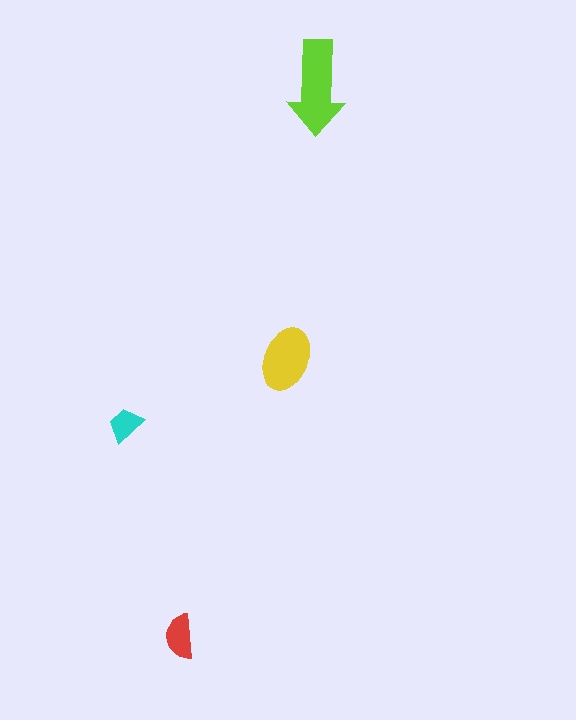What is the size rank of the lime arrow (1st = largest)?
1st.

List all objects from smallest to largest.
The cyan trapezoid, the red semicircle, the yellow ellipse, the lime arrow.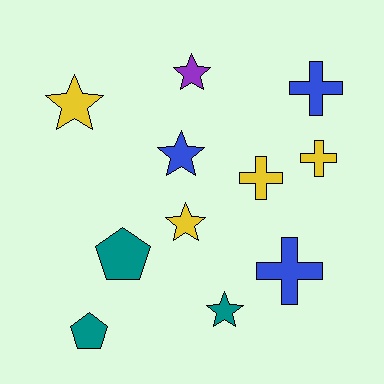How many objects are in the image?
There are 11 objects.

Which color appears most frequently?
Yellow, with 4 objects.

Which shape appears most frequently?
Star, with 5 objects.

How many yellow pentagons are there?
There are no yellow pentagons.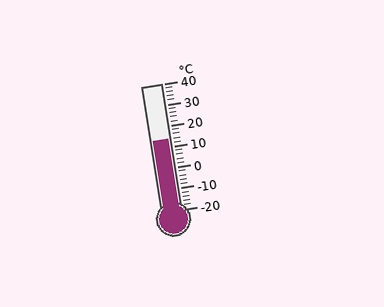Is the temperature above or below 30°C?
The temperature is below 30°C.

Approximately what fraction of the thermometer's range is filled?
The thermometer is filled to approximately 55% of its range.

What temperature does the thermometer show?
The thermometer shows approximately 14°C.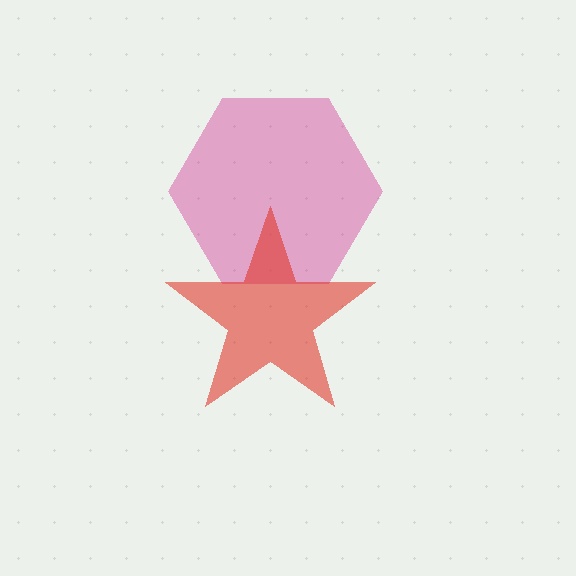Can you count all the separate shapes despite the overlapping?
Yes, there are 2 separate shapes.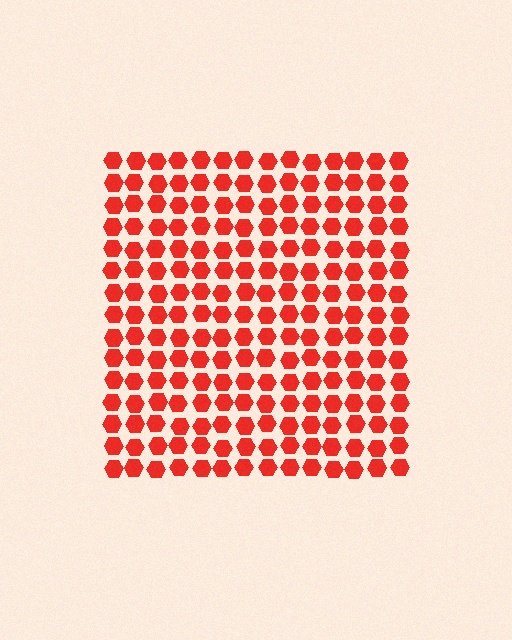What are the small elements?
The small elements are hexagons.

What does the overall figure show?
The overall figure shows a square.